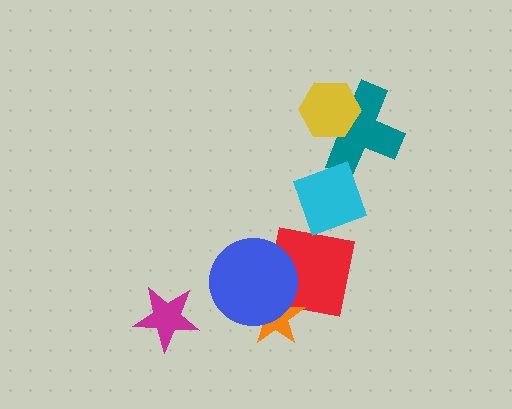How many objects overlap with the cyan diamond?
1 object overlaps with the cyan diamond.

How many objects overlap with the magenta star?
0 objects overlap with the magenta star.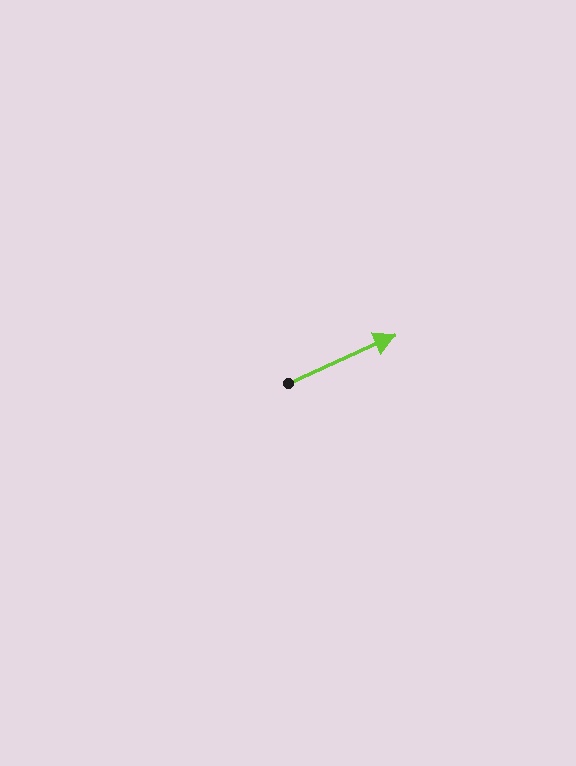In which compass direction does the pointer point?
Northeast.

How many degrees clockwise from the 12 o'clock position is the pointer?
Approximately 66 degrees.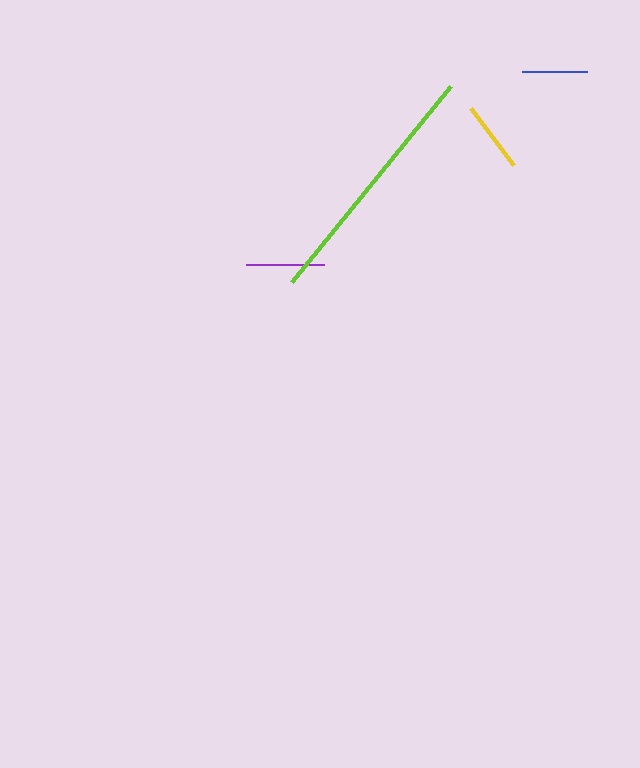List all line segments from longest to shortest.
From longest to shortest: lime, purple, yellow, blue.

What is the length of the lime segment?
The lime segment is approximately 252 pixels long.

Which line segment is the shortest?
The blue line is the shortest at approximately 65 pixels.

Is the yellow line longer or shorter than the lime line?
The lime line is longer than the yellow line.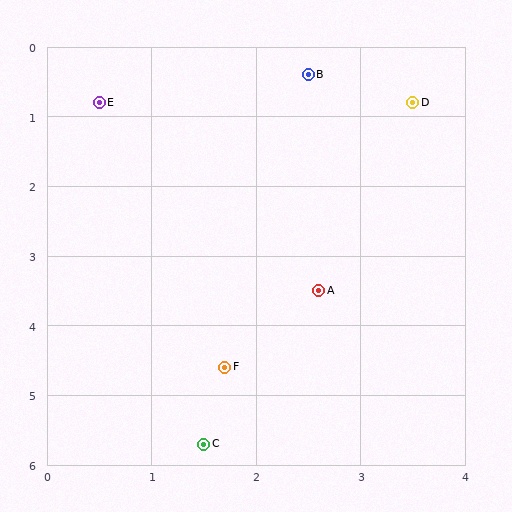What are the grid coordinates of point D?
Point D is at approximately (3.5, 0.8).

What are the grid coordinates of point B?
Point B is at approximately (2.5, 0.4).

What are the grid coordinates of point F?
Point F is at approximately (1.7, 4.6).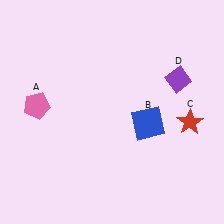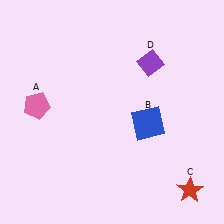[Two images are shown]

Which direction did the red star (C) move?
The red star (C) moved down.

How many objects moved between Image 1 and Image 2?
2 objects moved between the two images.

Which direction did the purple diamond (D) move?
The purple diamond (D) moved left.